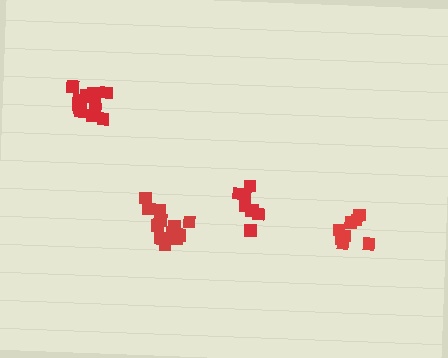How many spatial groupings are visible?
There are 4 spatial groupings.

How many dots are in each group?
Group 1: 14 dots, Group 2: 8 dots, Group 3: 8 dots, Group 4: 14 dots (44 total).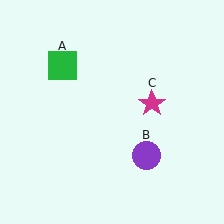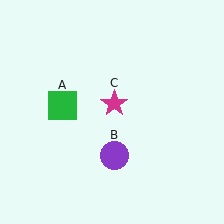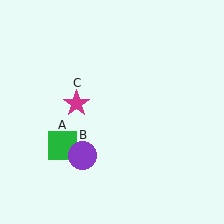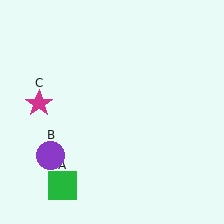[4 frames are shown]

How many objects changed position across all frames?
3 objects changed position: green square (object A), purple circle (object B), magenta star (object C).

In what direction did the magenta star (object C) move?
The magenta star (object C) moved left.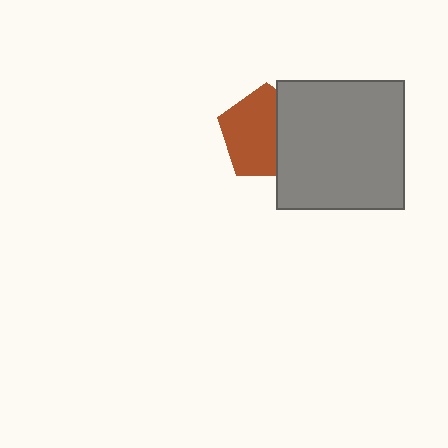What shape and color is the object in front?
The object in front is a gray square.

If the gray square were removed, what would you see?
You would see the complete brown pentagon.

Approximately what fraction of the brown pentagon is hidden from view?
Roughly 37% of the brown pentagon is hidden behind the gray square.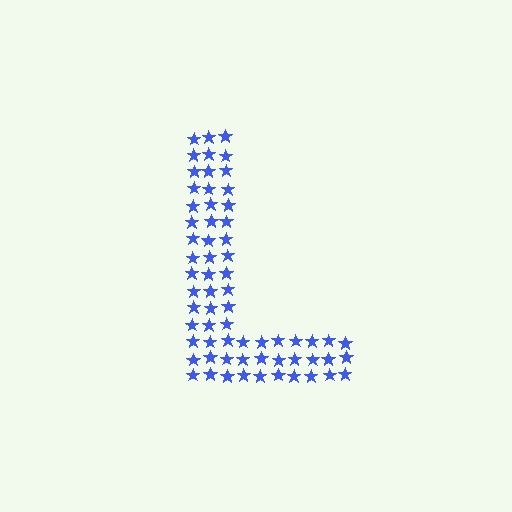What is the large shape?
The large shape is the letter L.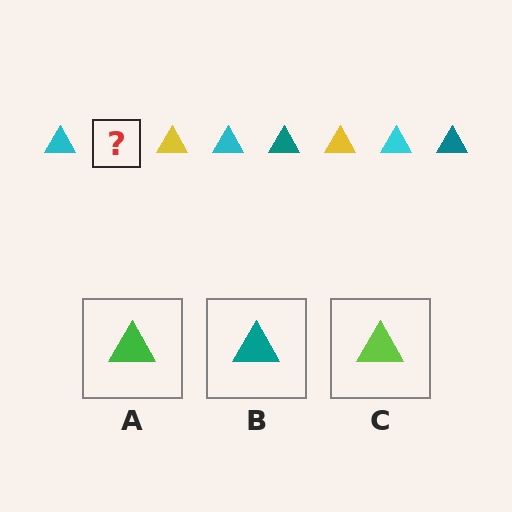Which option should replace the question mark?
Option B.